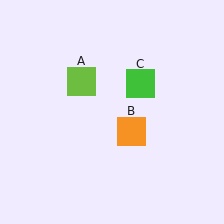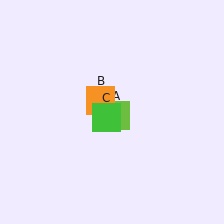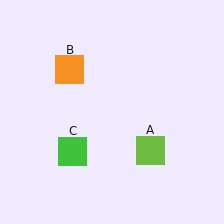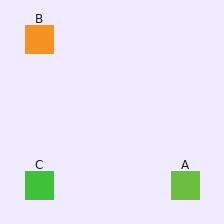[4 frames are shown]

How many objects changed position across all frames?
3 objects changed position: lime square (object A), orange square (object B), green square (object C).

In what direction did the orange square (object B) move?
The orange square (object B) moved up and to the left.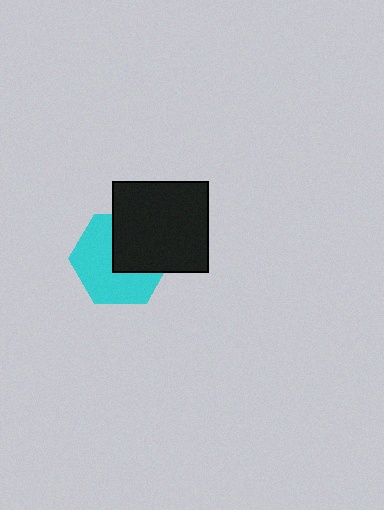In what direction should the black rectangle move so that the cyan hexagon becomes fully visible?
The black rectangle should move toward the upper-right. That is the shortest direction to clear the overlap and leave the cyan hexagon fully visible.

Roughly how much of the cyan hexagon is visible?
About half of it is visible (roughly 58%).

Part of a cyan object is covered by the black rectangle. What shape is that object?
It is a hexagon.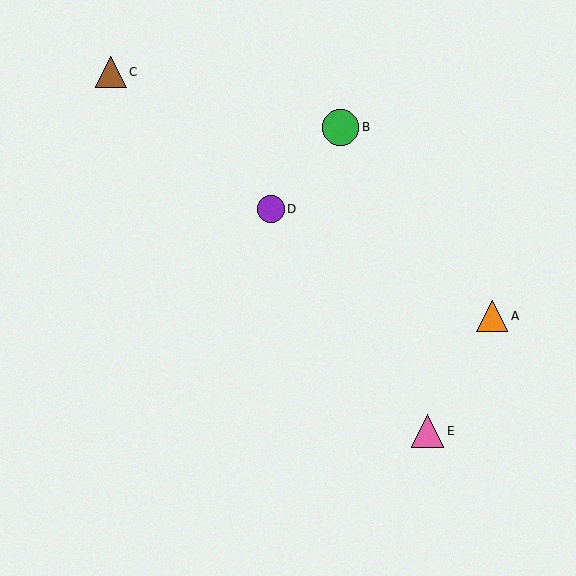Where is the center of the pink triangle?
The center of the pink triangle is at (427, 431).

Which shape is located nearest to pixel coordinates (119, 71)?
The brown triangle (labeled C) at (111, 72) is nearest to that location.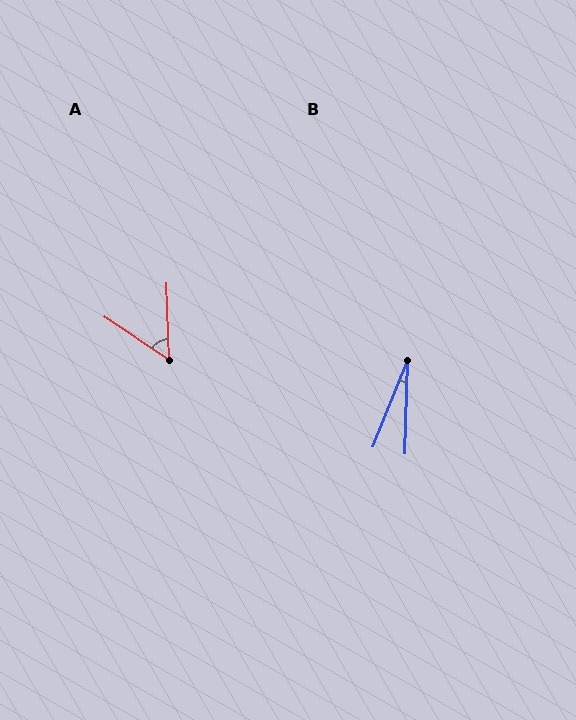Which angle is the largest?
A, at approximately 54 degrees.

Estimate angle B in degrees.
Approximately 20 degrees.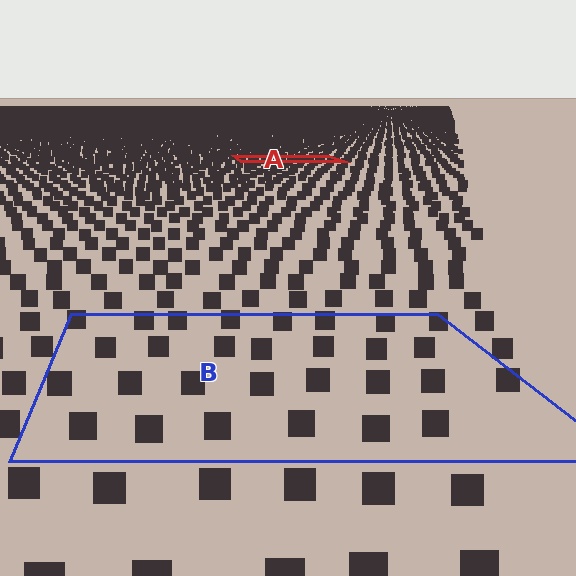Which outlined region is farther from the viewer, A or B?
Region A is farther from the viewer — the texture elements inside it appear smaller and more densely packed.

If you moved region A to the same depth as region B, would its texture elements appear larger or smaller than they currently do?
They would appear larger. At a closer depth, the same texture elements are projected at a bigger on-screen size.